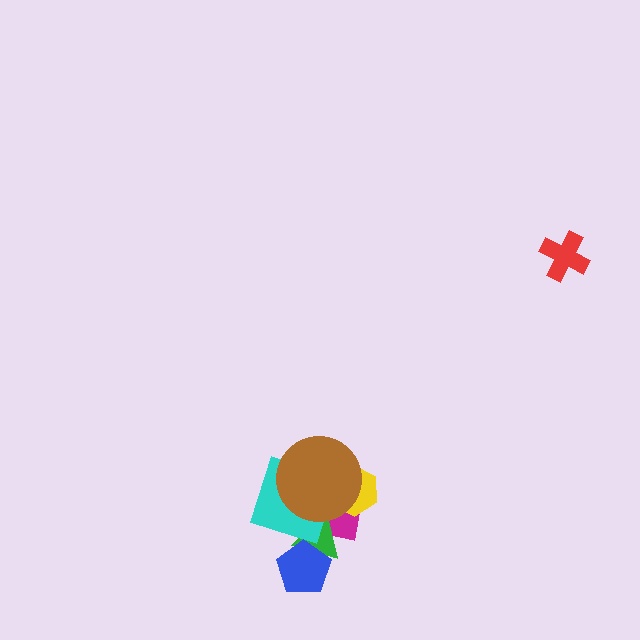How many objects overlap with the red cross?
0 objects overlap with the red cross.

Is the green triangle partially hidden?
Yes, it is partially covered by another shape.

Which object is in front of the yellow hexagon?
The brown circle is in front of the yellow hexagon.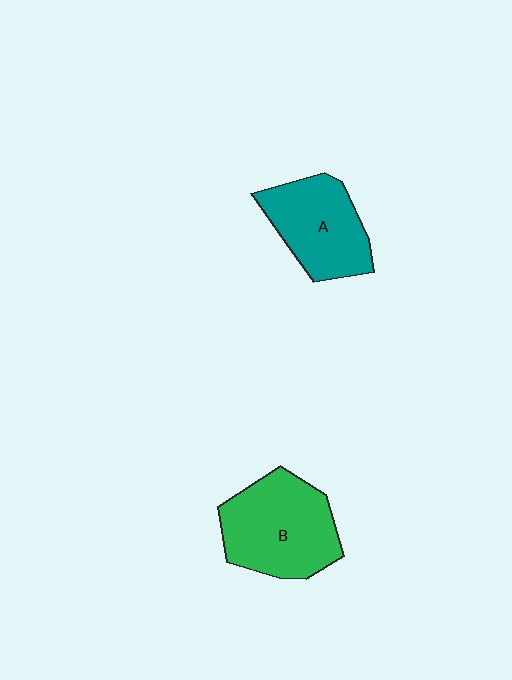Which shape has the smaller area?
Shape A (teal).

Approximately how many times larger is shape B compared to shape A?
Approximately 1.2 times.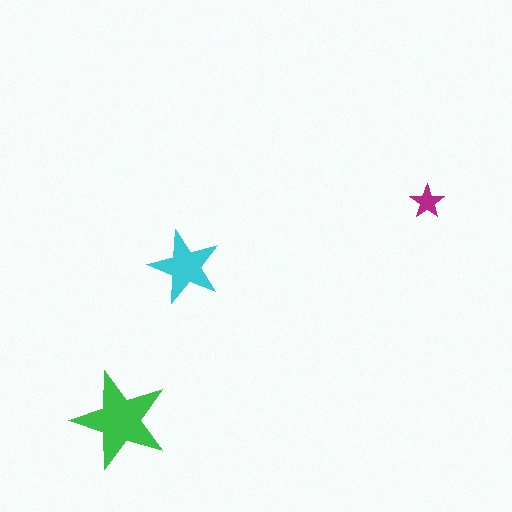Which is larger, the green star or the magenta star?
The green one.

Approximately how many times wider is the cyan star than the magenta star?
About 2 times wider.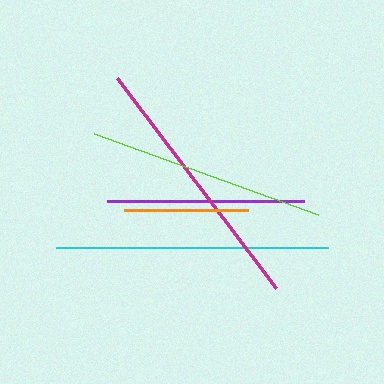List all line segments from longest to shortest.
From longest to shortest: cyan, magenta, lime, purple, orange.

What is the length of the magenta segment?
The magenta segment is approximately 263 pixels long.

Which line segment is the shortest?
The orange line is the shortest at approximately 124 pixels.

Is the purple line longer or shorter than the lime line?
The lime line is longer than the purple line.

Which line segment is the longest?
The cyan line is the longest at approximately 272 pixels.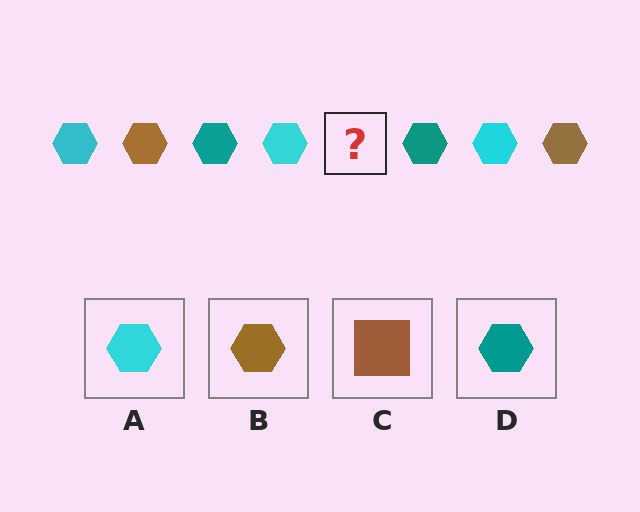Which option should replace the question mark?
Option B.